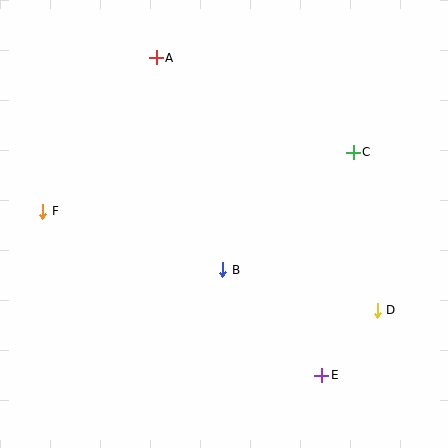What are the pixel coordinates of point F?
Point F is at (43, 211).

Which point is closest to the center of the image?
Point B at (223, 270) is closest to the center.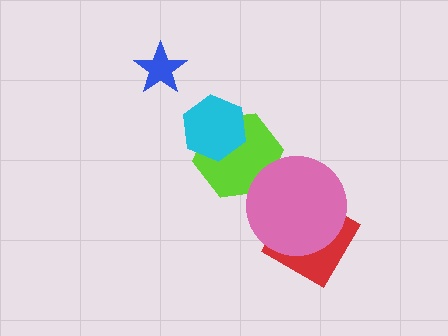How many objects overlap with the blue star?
0 objects overlap with the blue star.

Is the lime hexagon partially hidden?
Yes, it is partially covered by another shape.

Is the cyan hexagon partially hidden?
No, no other shape covers it.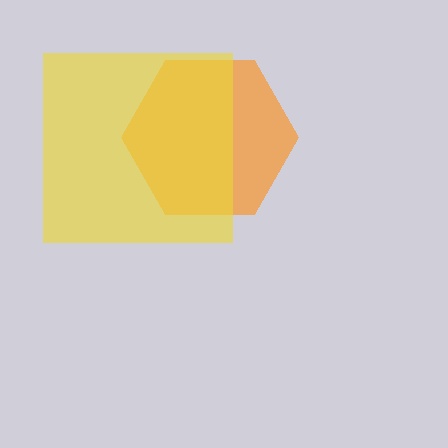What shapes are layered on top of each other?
The layered shapes are: an orange hexagon, a yellow square.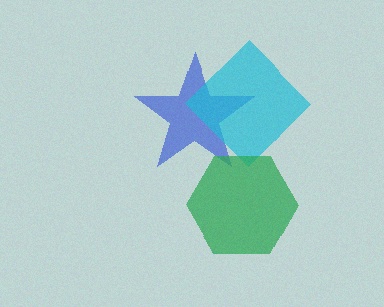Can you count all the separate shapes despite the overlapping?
Yes, there are 3 separate shapes.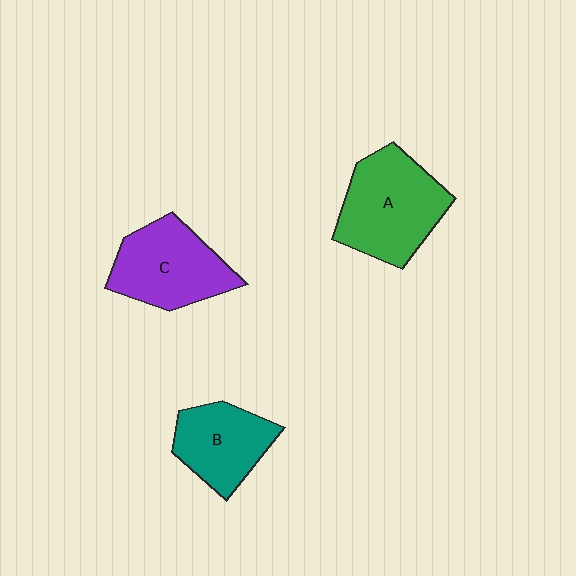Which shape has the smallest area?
Shape B (teal).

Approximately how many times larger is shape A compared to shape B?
Approximately 1.4 times.